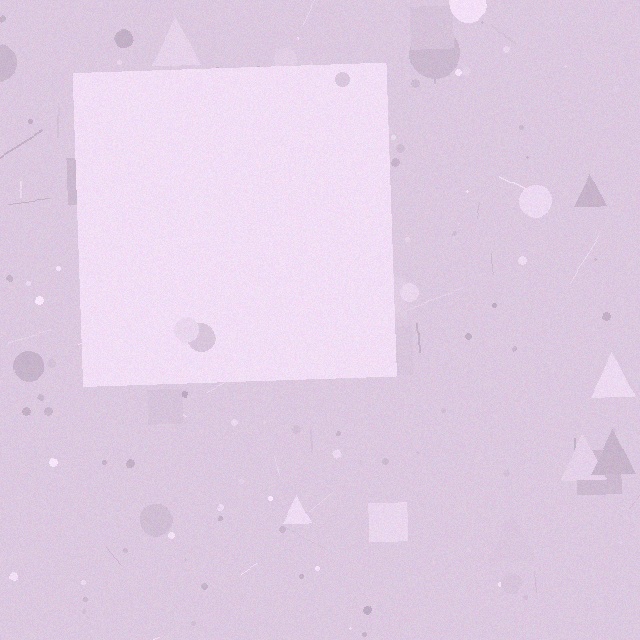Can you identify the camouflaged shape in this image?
The camouflaged shape is a square.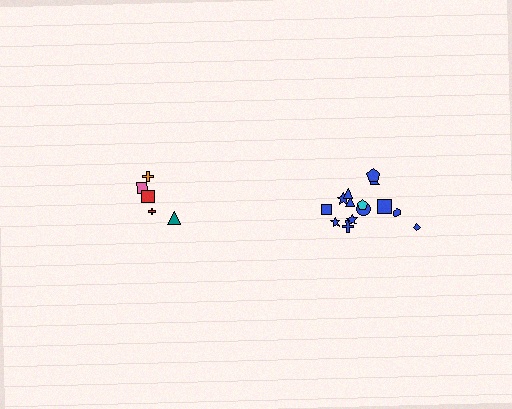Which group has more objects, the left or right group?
The right group.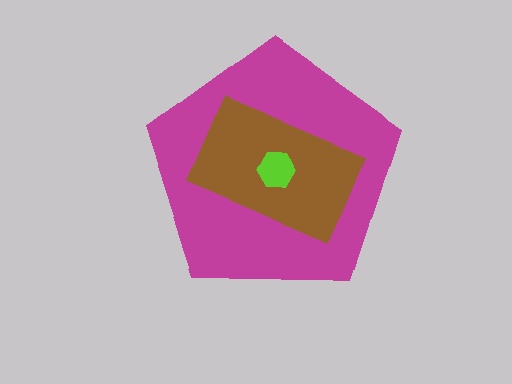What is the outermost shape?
The magenta pentagon.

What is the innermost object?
The lime hexagon.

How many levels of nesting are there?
3.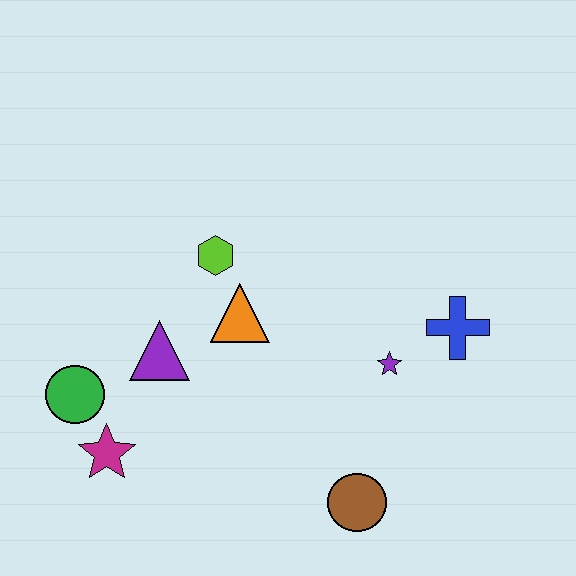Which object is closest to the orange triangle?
The lime hexagon is closest to the orange triangle.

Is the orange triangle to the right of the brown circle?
No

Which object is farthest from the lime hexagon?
The brown circle is farthest from the lime hexagon.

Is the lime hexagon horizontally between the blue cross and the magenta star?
Yes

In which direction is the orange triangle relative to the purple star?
The orange triangle is to the left of the purple star.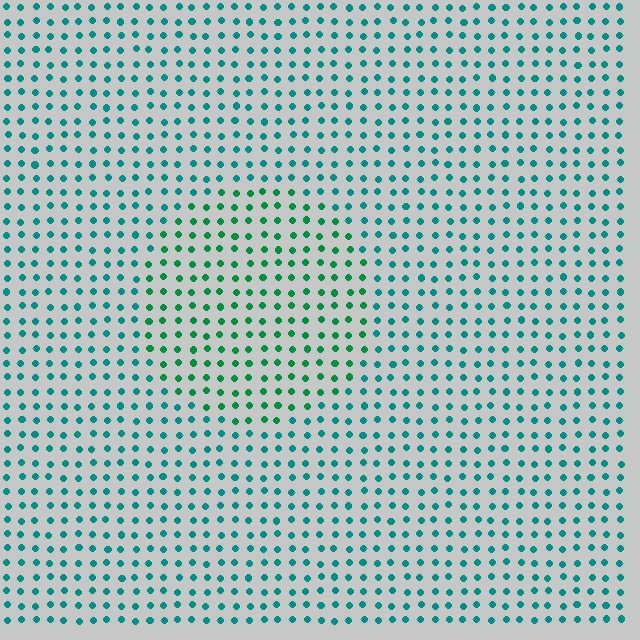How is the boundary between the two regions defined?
The boundary is defined purely by a slight shift in hue (about 30 degrees). Spacing, size, and orientation are identical on both sides.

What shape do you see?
I see a circle.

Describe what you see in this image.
The image is filled with small teal elements in a uniform arrangement. A circle-shaped region is visible where the elements are tinted to a slightly different hue, forming a subtle color boundary.